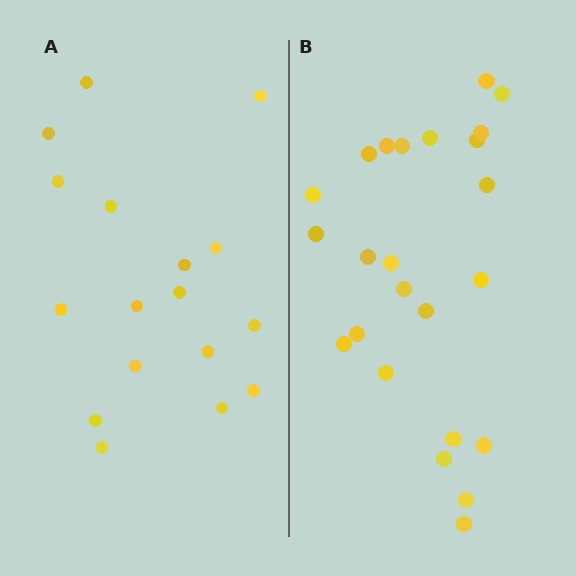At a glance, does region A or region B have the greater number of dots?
Region B (the right region) has more dots.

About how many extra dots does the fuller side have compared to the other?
Region B has roughly 8 or so more dots than region A.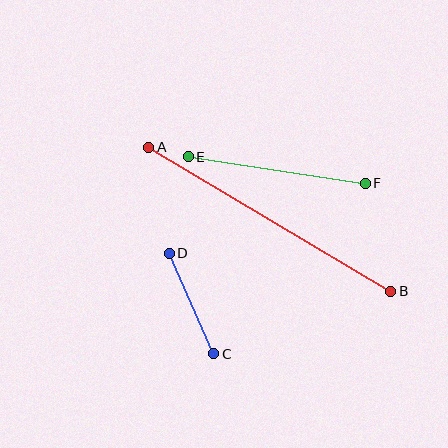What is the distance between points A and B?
The distance is approximately 282 pixels.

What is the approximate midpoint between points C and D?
The midpoint is at approximately (191, 303) pixels.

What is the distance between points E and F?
The distance is approximately 179 pixels.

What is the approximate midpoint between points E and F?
The midpoint is at approximately (277, 170) pixels.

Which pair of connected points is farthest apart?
Points A and B are farthest apart.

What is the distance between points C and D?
The distance is approximately 110 pixels.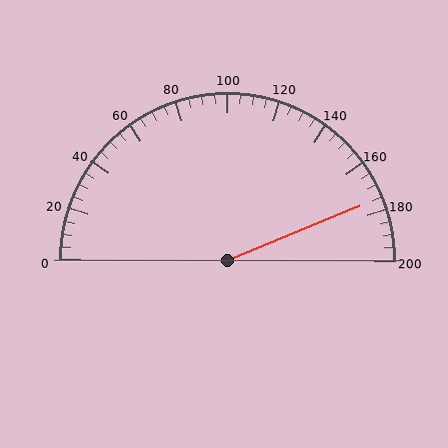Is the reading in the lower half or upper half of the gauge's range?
The reading is in the upper half of the range (0 to 200).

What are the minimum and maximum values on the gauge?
The gauge ranges from 0 to 200.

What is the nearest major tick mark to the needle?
The nearest major tick mark is 180.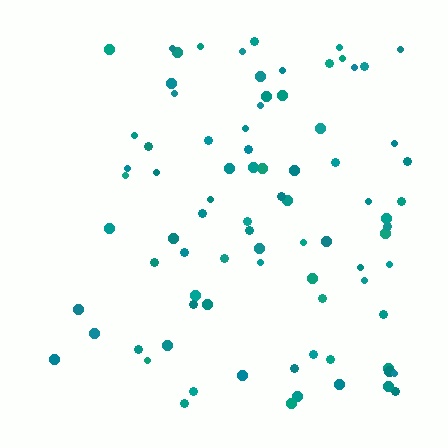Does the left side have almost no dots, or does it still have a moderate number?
Still a moderate number, just noticeably fewer than the right.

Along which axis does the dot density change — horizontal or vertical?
Horizontal.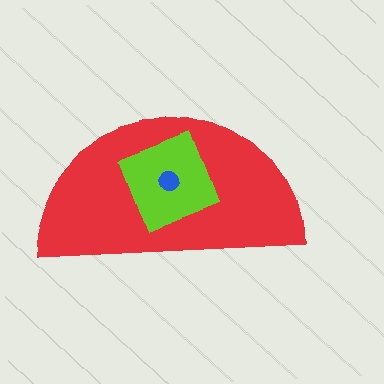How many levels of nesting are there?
3.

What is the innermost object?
The blue circle.